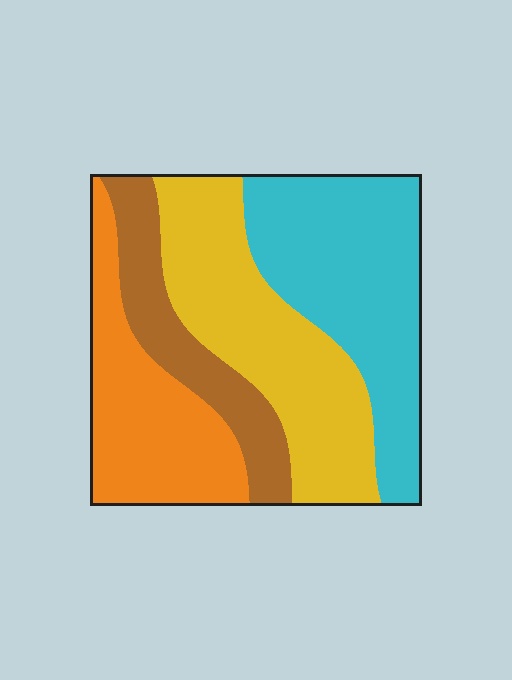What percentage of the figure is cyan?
Cyan covers roughly 30% of the figure.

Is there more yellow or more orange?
Yellow.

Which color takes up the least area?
Brown, at roughly 15%.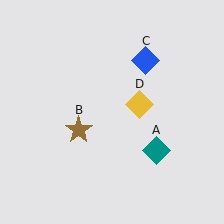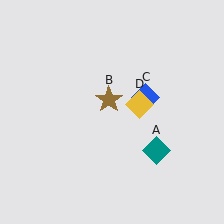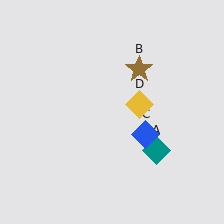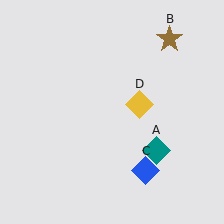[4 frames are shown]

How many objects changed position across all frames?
2 objects changed position: brown star (object B), blue diamond (object C).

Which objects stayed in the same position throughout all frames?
Teal diamond (object A) and yellow diamond (object D) remained stationary.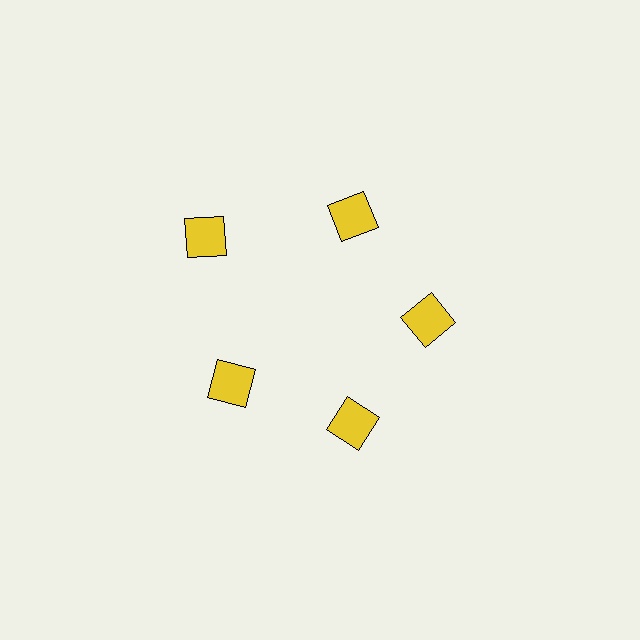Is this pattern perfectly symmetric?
No. The 5 yellow squares are arranged in a ring, but one element near the 10 o'clock position is pushed outward from the center, breaking the 5-fold rotational symmetry.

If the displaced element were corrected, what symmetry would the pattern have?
It would have 5-fold rotational symmetry — the pattern would map onto itself every 72 degrees.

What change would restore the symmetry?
The symmetry would be restored by moving it inward, back onto the ring so that all 5 squares sit at equal angles and equal distance from the center.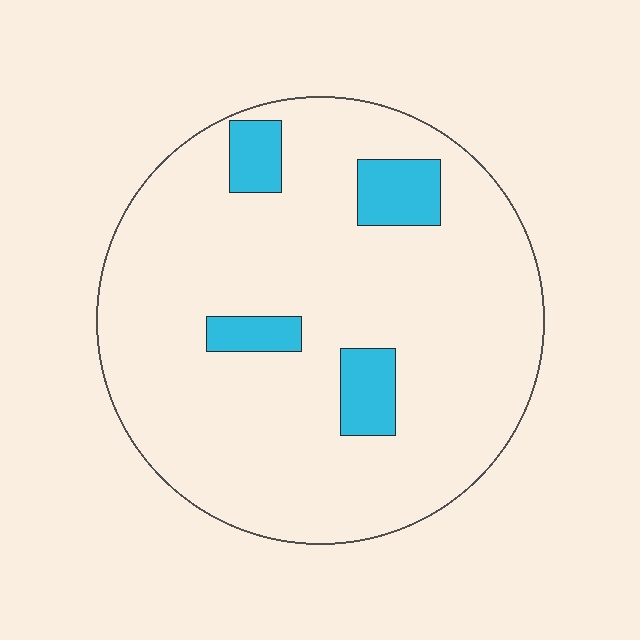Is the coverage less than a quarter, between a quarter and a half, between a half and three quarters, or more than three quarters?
Less than a quarter.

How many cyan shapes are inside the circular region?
4.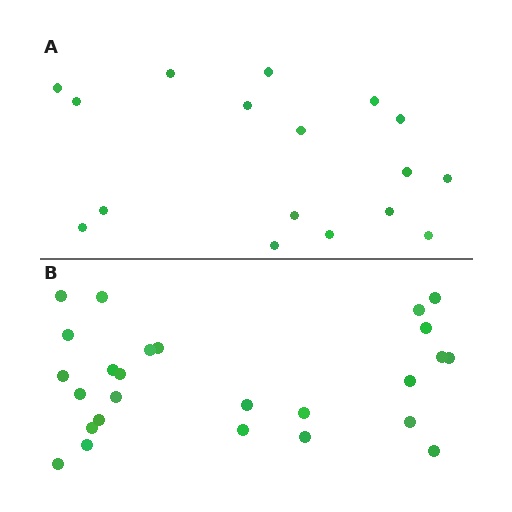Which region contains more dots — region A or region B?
Region B (the bottom region) has more dots.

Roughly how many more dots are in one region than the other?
Region B has roughly 8 or so more dots than region A.